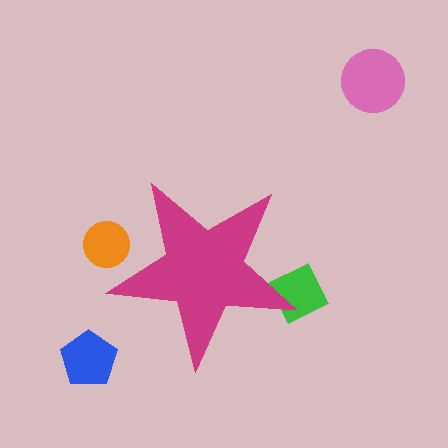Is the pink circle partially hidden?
No, the pink circle is fully visible.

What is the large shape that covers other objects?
A magenta star.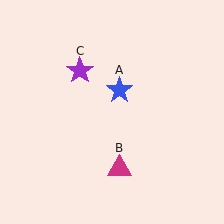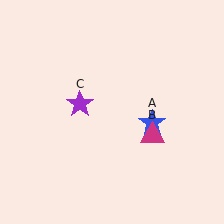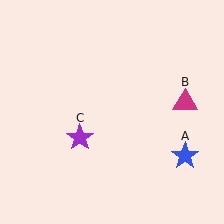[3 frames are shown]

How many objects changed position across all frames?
3 objects changed position: blue star (object A), magenta triangle (object B), purple star (object C).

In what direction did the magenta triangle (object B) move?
The magenta triangle (object B) moved up and to the right.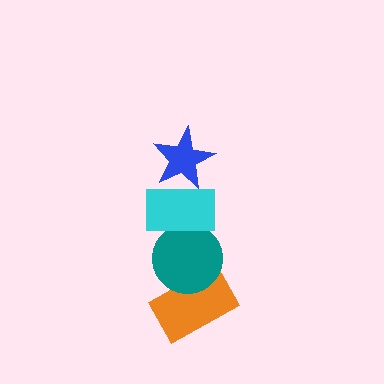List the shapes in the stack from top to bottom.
From top to bottom: the blue star, the cyan rectangle, the teal circle, the orange rectangle.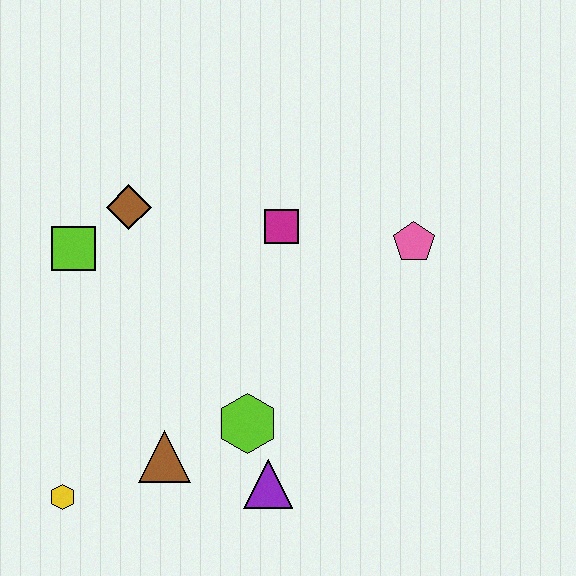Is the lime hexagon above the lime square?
No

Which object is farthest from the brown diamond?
The purple triangle is farthest from the brown diamond.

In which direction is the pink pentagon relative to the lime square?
The pink pentagon is to the right of the lime square.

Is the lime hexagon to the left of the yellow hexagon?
No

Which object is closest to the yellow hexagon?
The brown triangle is closest to the yellow hexagon.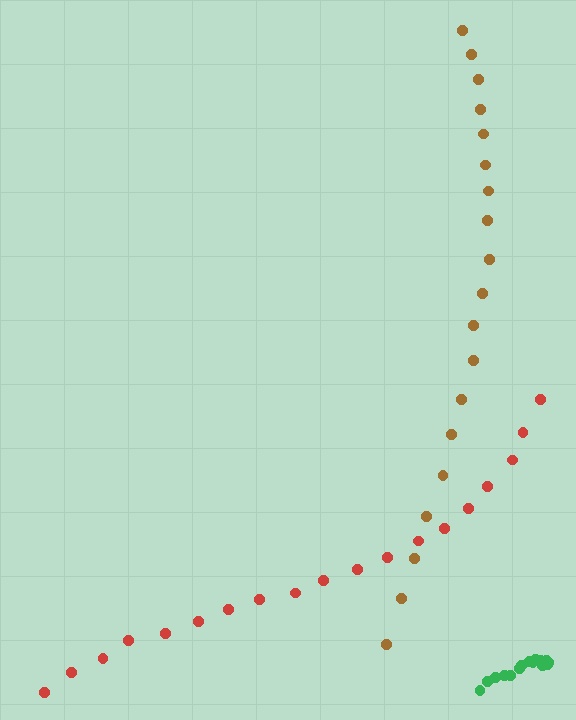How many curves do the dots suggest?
There are 3 distinct paths.